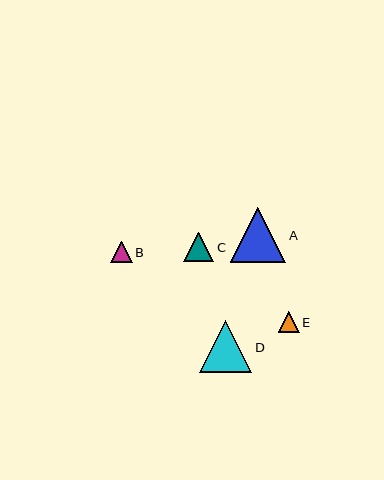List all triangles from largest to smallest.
From largest to smallest: A, D, C, B, E.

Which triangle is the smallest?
Triangle E is the smallest with a size of approximately 21 pixels.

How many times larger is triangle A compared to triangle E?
Triangle A is approximately 2.6 times the size of triangle E.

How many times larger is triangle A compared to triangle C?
Triangle A is approximately 1.9 times the size of triangle C.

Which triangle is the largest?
Triangle A is the largest with a size of approximately 56 pixels.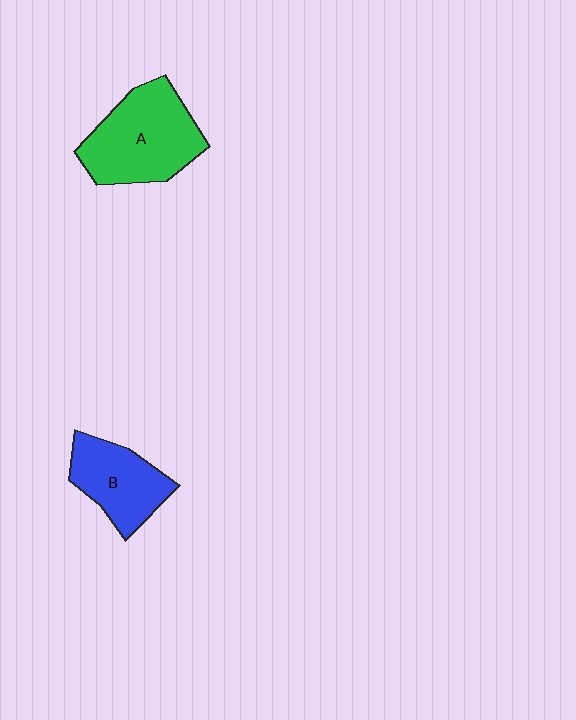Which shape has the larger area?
Shape A (green).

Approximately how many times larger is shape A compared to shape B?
Approximately 1.4 times.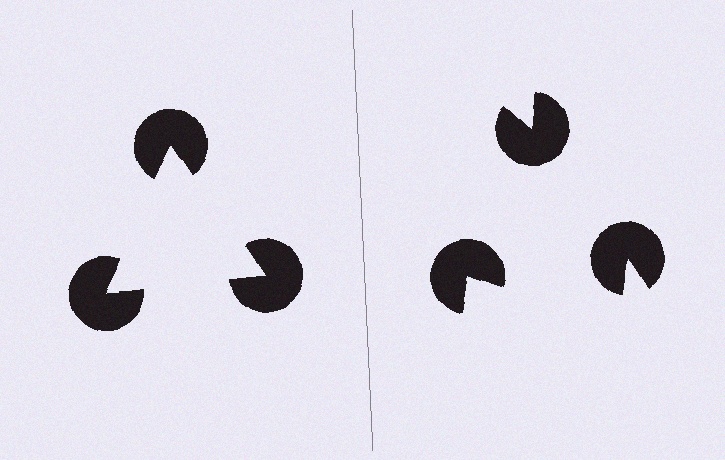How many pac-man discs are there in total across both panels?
6 — 3 on each side.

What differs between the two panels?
The pac-man discs are positioned identically on both sides; only the wedge orientations differ. On the left they align to a triangle; on the right they are misaligned.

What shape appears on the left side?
An illusory triangle.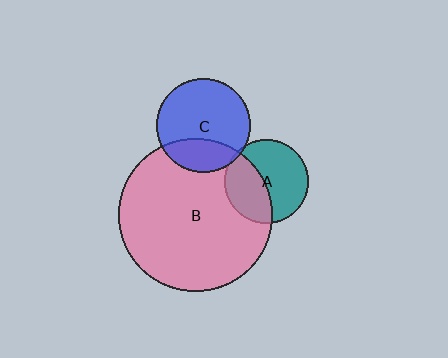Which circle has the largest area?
Circle B (pink).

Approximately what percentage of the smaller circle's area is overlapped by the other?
Approximately 5%.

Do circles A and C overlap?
Yes.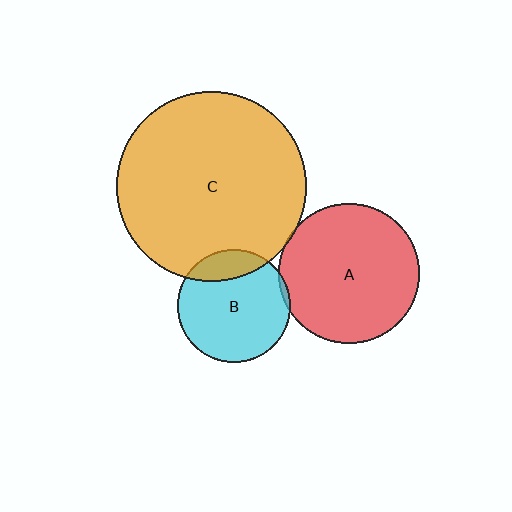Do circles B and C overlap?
Yes.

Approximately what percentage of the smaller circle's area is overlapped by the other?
Approximately 20%.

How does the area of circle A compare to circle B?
Approximately 1.5 times.